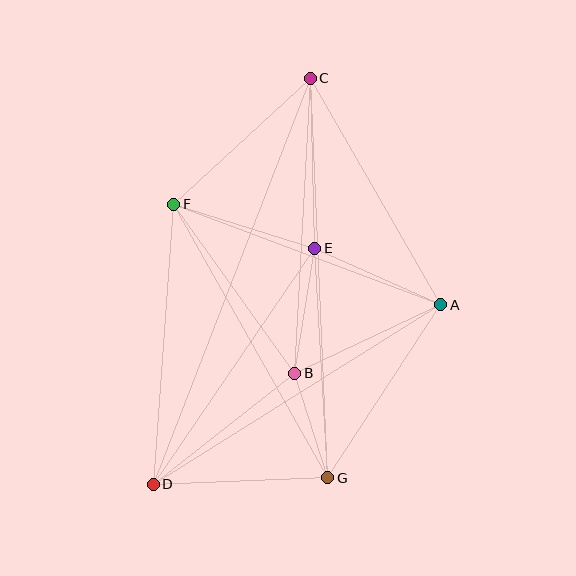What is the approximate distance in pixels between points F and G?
The distance between F and G is approximately 314 pixels.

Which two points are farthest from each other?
Points C and D are farthest from each other.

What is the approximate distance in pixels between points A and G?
The distance between A and G is approximately 207 pixels.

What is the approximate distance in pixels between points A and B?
The distance between A and B is approximately 161 pixels.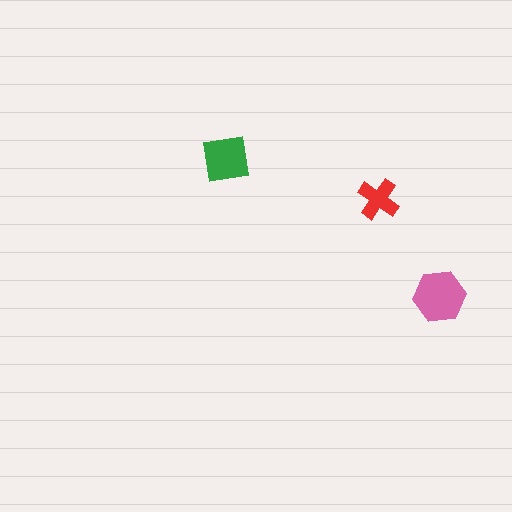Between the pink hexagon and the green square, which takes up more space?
The pink hexagon.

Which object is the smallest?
The red cross.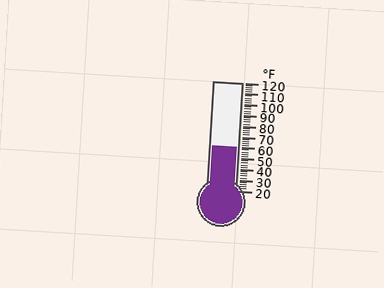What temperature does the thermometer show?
The thermometer shows approximately 60°F.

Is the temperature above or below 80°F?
The temperature is below 80°F.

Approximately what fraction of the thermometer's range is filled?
The thermometer is filled to approximately 40% of its range.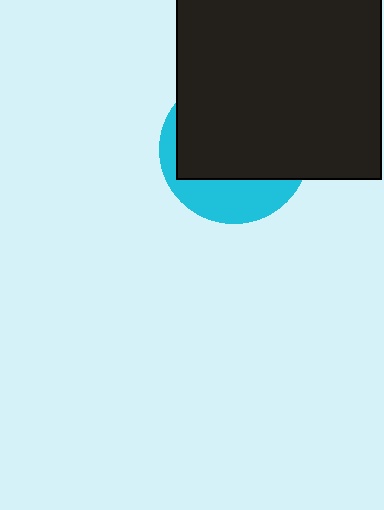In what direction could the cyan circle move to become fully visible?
The cyan circle could move down. That would shift it out from behind the black square entirely.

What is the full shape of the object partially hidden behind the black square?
The partially hidden object is a cyan circle.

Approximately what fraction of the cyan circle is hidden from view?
Roughly 70% of the cyan circle is hidden behind the black square.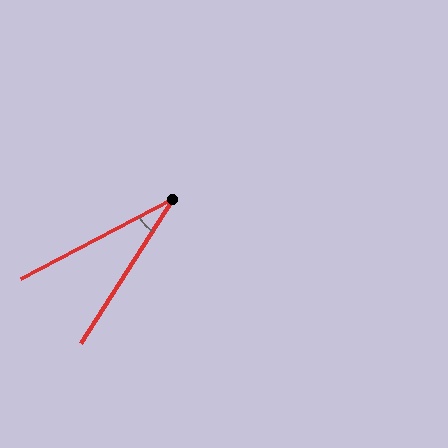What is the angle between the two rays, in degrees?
Approximately 30 degrees.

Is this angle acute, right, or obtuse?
It is acute.